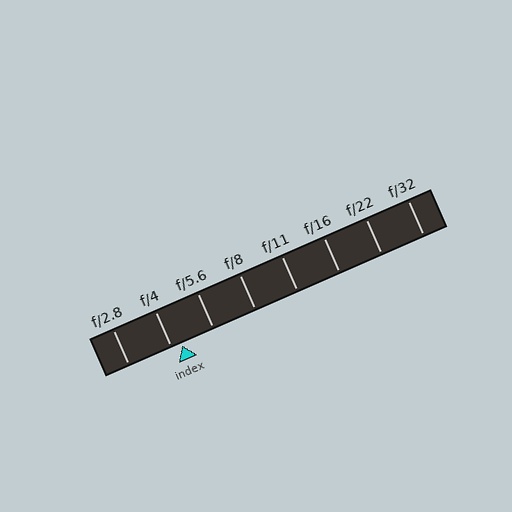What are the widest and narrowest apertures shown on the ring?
The widest aperture shown is f/2.8 and the narrowest is f/32.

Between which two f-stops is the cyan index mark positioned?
The index mark is between f/4 and f/5.6.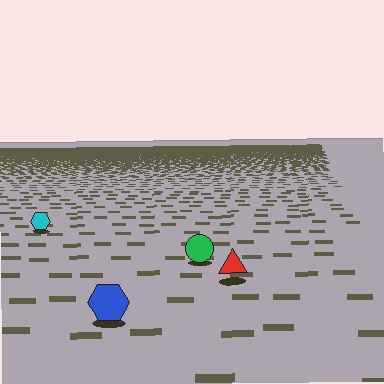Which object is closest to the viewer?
The blue hexagon is closest. The texture marks near it are larger and more spread out.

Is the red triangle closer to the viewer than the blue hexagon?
No. The blue hexagon is closer — you can tell from the texture gradient: the ground texture is coarser near it.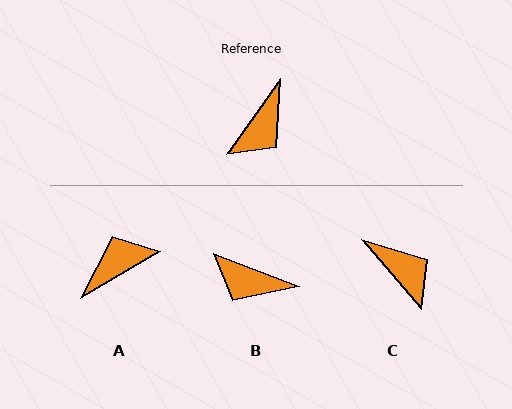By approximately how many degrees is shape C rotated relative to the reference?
Approximately 76 degrees counter-clockwise.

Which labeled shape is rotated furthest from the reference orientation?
A, about 156 degrees away.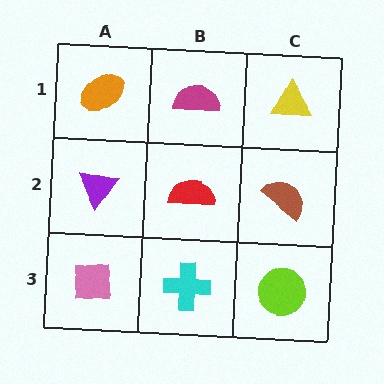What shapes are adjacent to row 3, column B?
A red semicircle (row 2, column B), a pink square (row 3, column A), a lime circle (row 3, column C).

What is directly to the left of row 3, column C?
A cyan cross.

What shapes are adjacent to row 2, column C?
A yellow triangle (row 1, column C), a lime circle (row 3, column C), a red semicircle (row 2, column B).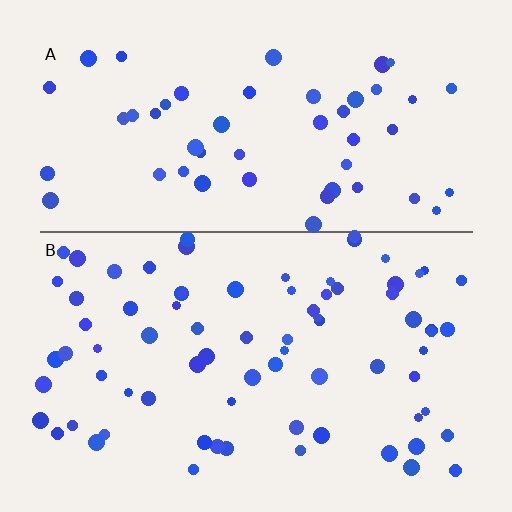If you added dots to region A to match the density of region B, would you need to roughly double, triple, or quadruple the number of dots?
Approximately double.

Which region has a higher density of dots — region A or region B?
B (the bottom).